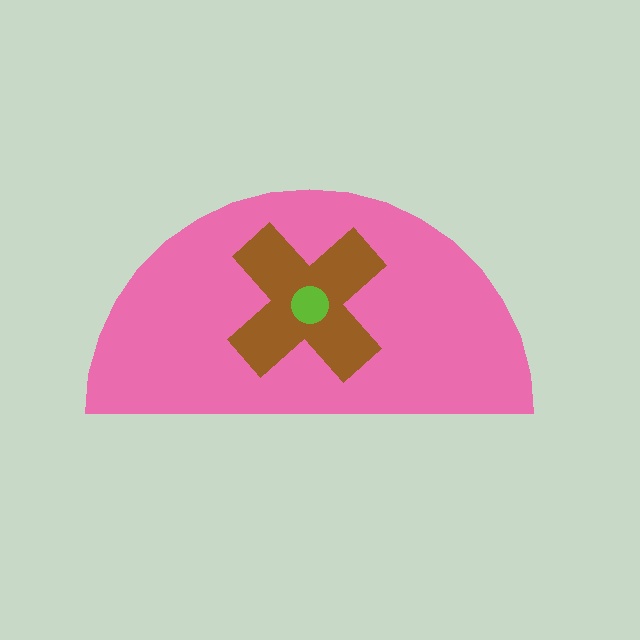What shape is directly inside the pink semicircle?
The brown cross.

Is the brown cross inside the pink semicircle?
Yes.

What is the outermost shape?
The pink semicircle.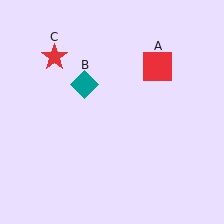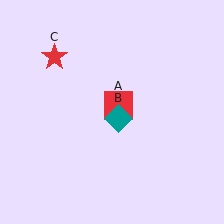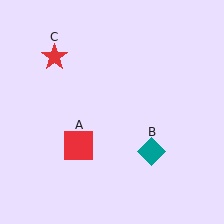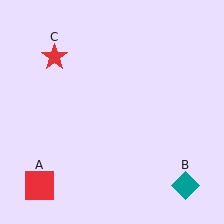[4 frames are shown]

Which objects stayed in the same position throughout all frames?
Red star (object C) remained stationary.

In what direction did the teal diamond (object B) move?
The teal diamond (object B) moved down and to the right.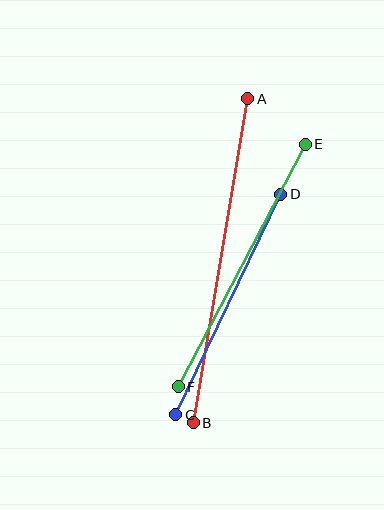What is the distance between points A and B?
The distance is approximately 329 pixels.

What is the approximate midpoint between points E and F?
The midpoint is at approximately (242, 266) pixels.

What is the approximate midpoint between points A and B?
The midpoint is at approximately (221, 261) pixels.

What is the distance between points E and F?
The distance is approximately 274 pixels.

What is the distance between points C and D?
The distance is approximately 244 pixels.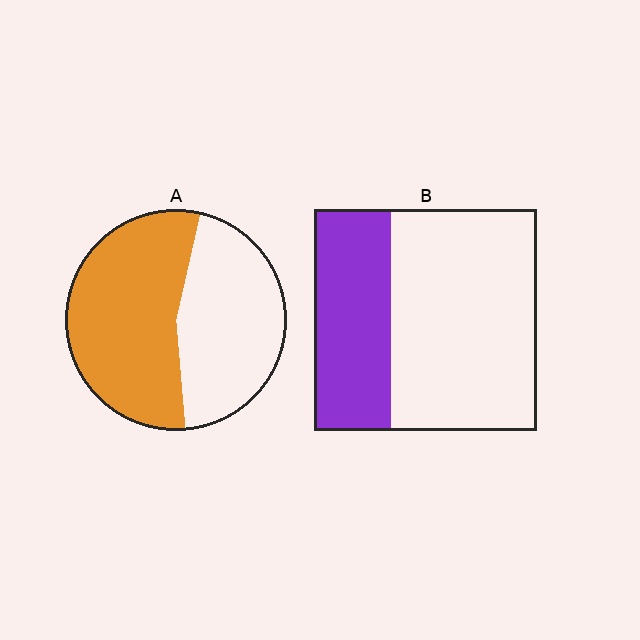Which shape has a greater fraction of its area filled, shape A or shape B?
Shape A.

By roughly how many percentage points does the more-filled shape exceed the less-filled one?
By roughly 20 percentage points (A over B).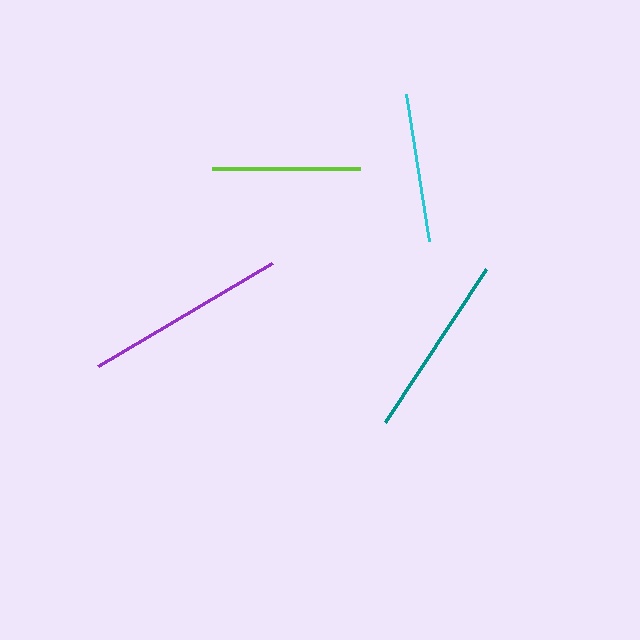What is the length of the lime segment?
The lime segment is approximately 148 pixels long.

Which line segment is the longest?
The purple line is the longest at approximately 202 pixels.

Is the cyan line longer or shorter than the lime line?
The cyan line is longer than the lime line.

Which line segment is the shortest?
The lime line is the shortest at approximately 148 pixels.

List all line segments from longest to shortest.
From longest to shortest: purple, teal, cyan, lime.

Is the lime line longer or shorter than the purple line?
The purple line is longer than the lime line.